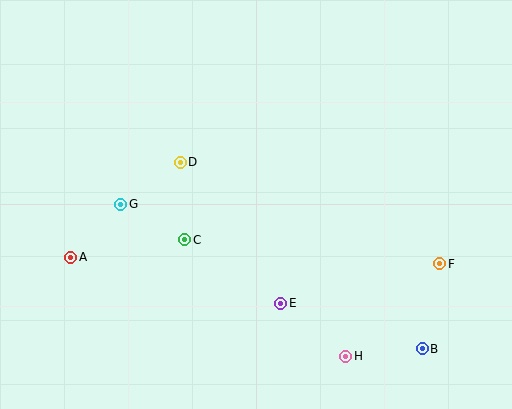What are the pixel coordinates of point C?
Point C is at (185, 240).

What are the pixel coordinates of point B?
Point B is at (422, 349).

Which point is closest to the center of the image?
Point C at (185, 240) is closest to the center.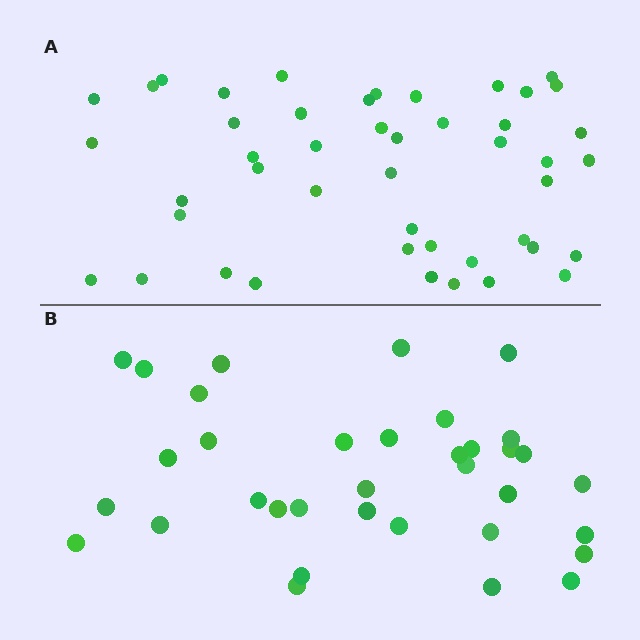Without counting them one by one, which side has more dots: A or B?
Region A (the top region) has more dots.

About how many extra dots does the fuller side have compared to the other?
Region A has roughly 12 or so more dots than region B.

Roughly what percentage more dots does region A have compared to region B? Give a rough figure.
About 30% more.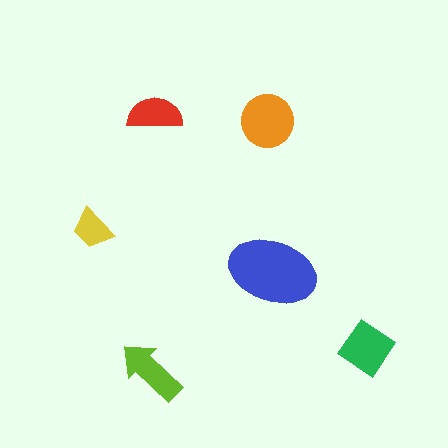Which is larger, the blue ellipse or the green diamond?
The blue ellipse.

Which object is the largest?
The blue ellipse.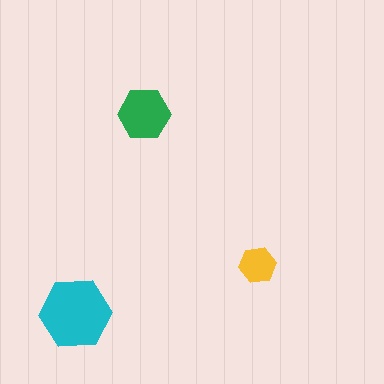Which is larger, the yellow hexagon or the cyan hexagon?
The cyan one.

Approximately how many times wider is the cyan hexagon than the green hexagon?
About 1.5 times wider.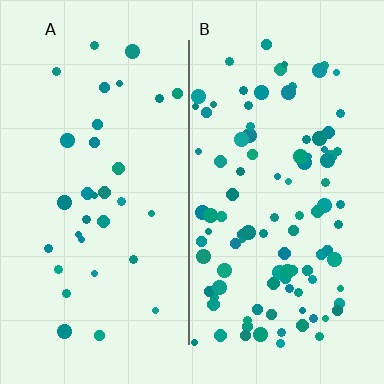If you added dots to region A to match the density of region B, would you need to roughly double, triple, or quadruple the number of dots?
Approximately triple.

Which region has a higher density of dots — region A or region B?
B (the right).